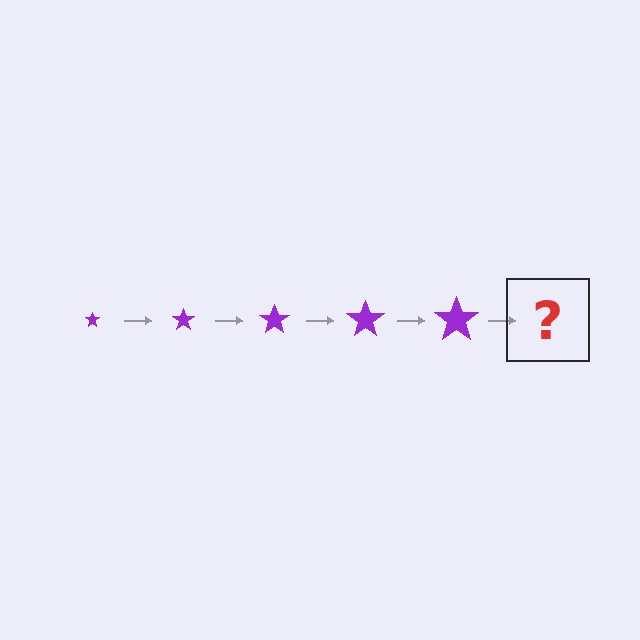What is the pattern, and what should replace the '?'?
The pattern is that the star gets progressively larger each step. The '?' should be a purple star, larger than the previous one.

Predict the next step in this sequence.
The next step is a purple star, larger than the previous one.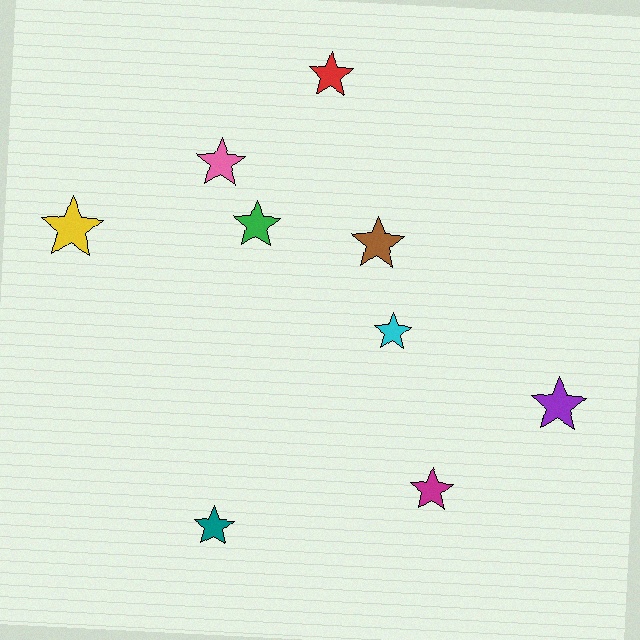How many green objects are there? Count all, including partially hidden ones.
There is 1 green object.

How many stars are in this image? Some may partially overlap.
There are 9 stars.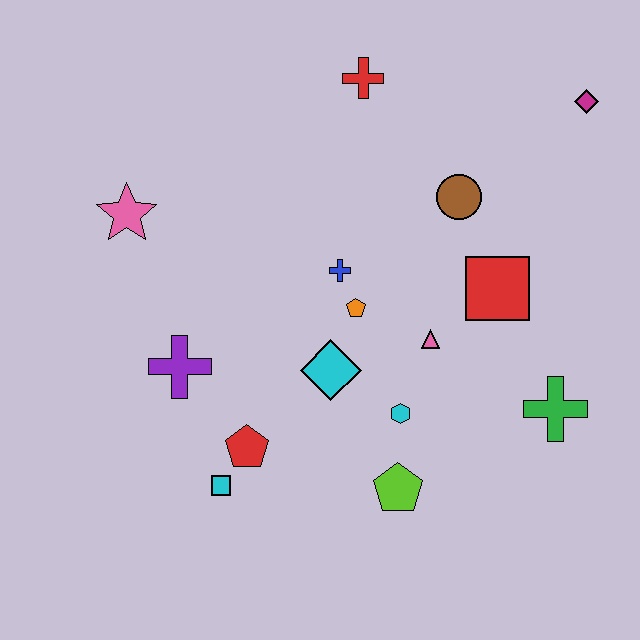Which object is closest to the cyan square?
The red pentagon is closest to the cyan square.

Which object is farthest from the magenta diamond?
The cyan square is farthest from the magenta diamond.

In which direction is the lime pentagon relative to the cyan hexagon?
The lime pentagon is below the cyan hexagon.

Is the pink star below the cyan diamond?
No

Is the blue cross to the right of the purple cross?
Yes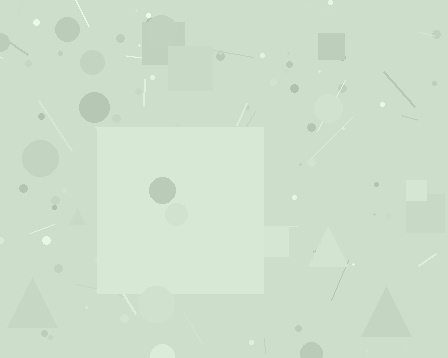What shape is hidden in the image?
A square is hidden in the image.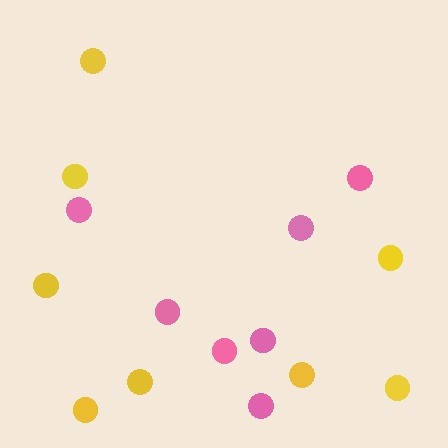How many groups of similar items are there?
There are 2 groups: one group of yellow circles (8) and one group of pink circles (7).